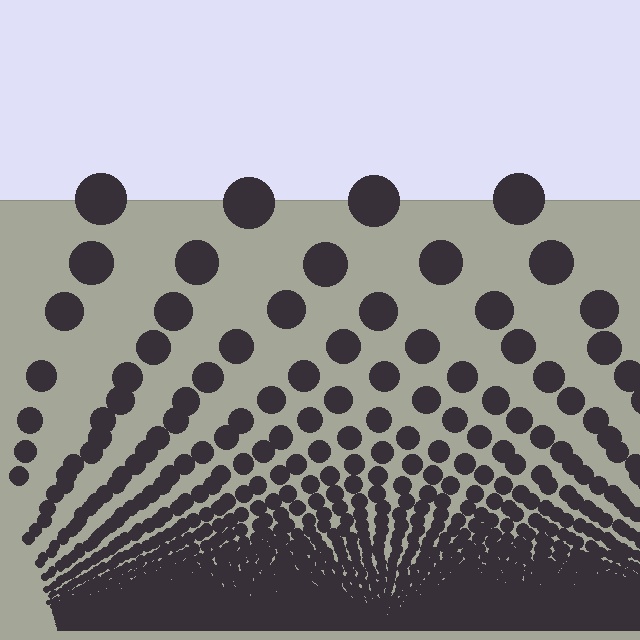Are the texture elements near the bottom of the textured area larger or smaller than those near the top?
Smaller. The gradient is inverted — elements near the bottom are smaller and denser.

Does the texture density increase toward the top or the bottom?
Density increases toward the bottom.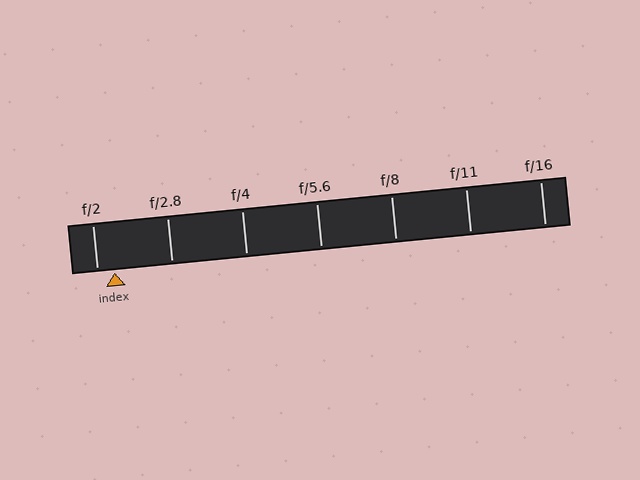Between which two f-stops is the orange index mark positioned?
The index mark is between f/2 and f/2.8.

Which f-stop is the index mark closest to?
The index mark is closest to f/2.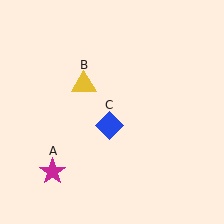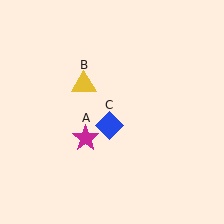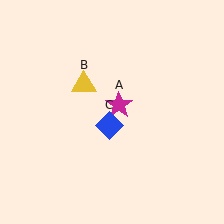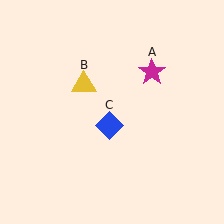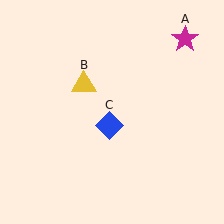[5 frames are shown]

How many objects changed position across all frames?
1 object changed position: magenta star (object A).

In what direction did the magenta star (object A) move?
The magenta star (object A) moved up and to the right.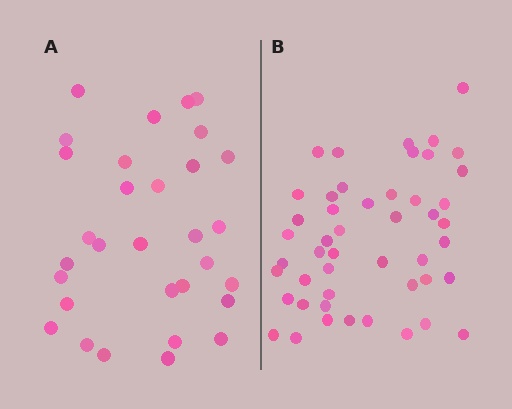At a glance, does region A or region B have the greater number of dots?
Region B (the right region) has more dots.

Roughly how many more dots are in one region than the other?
Region B has approximately 15 more dots than region A.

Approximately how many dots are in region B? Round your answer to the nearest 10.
About 50 dots. (The exact count is 48, which rounds to 50.)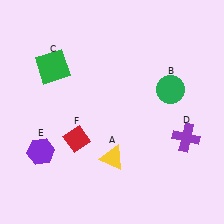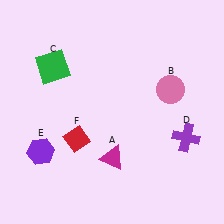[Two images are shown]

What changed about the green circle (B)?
In Image 1, B is green. In Image 2, it changed to pink.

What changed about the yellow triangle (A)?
In Image 1, A is yellow. In Image 2, it changed to magenta.